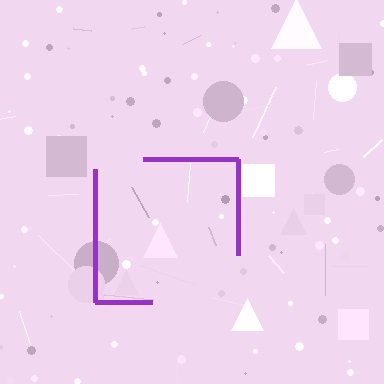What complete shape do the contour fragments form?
The contour fragments form a square.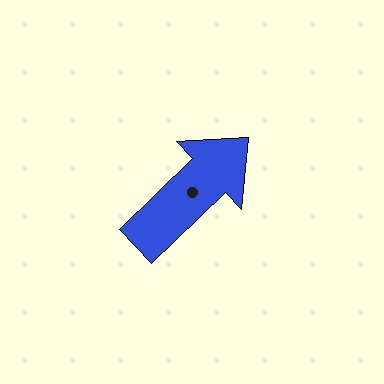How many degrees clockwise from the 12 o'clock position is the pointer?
Approximately 46 degrees.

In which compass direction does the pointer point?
Northeast.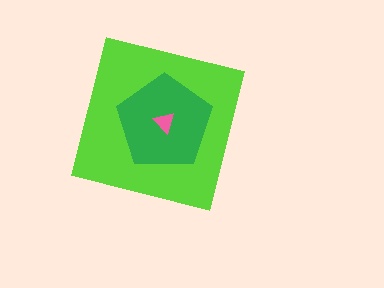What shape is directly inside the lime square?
The green pentagon.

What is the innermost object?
The pink triangle.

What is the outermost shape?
The lime square.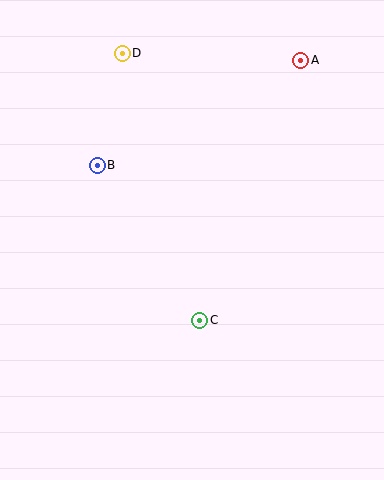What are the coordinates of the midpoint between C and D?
The midpoint between C and D is at (161, 187).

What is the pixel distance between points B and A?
The distance between B and A is 229 pixels.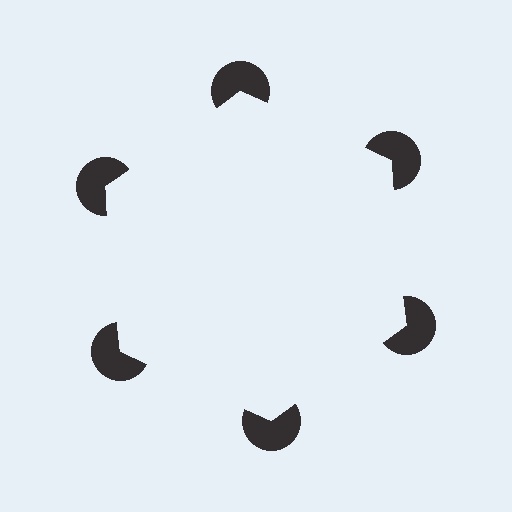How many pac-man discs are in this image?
There are 6 — one at each vertex of the illusory hexagon.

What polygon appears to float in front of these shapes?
An illusory hexagon — its edges are inferred from the aligned wedge cuts in the pac-man discs, not physically drawn.